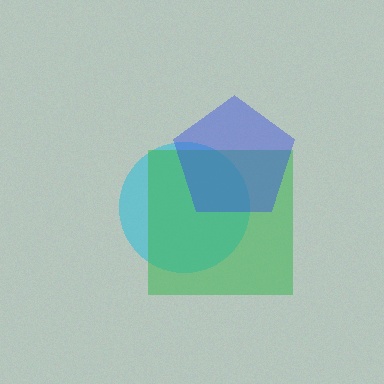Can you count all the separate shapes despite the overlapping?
Yes, there are 3 separate shapes.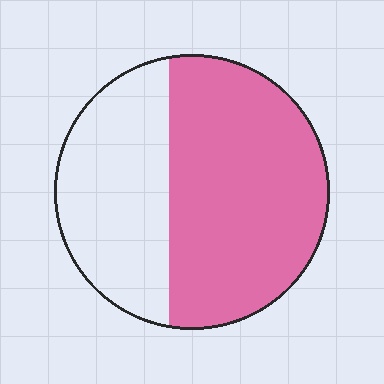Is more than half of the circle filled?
Yes.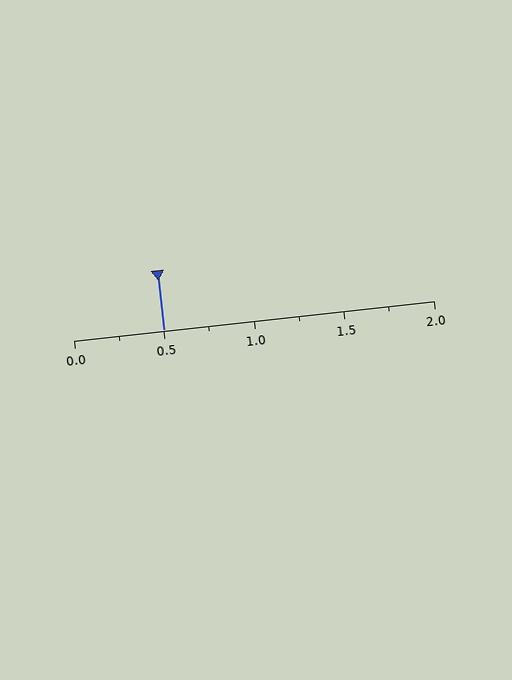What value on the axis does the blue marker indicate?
The marker indicates approximately 0.5.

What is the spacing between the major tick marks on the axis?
The major ticks are spaced 0.5 apart.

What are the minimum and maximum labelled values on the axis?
The axis runs from 0.0 to 2.0.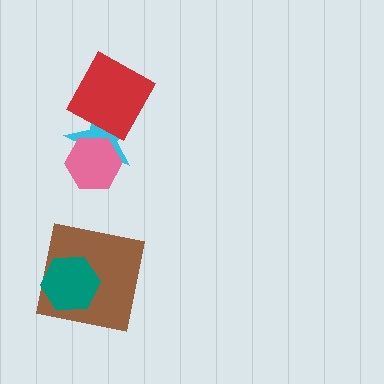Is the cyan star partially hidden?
Yes, it is partially covered by another shape.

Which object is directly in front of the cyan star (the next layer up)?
The pink hexagon is directly in front of the cyan star.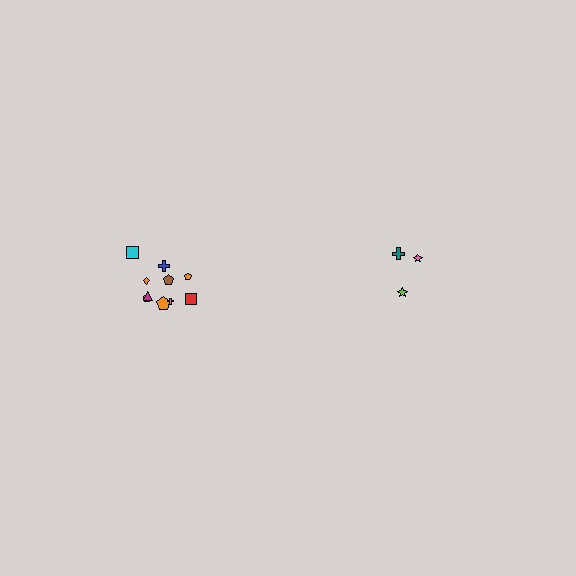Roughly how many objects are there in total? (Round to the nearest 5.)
Roughly 15 objects in total.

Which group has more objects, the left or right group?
The left group.